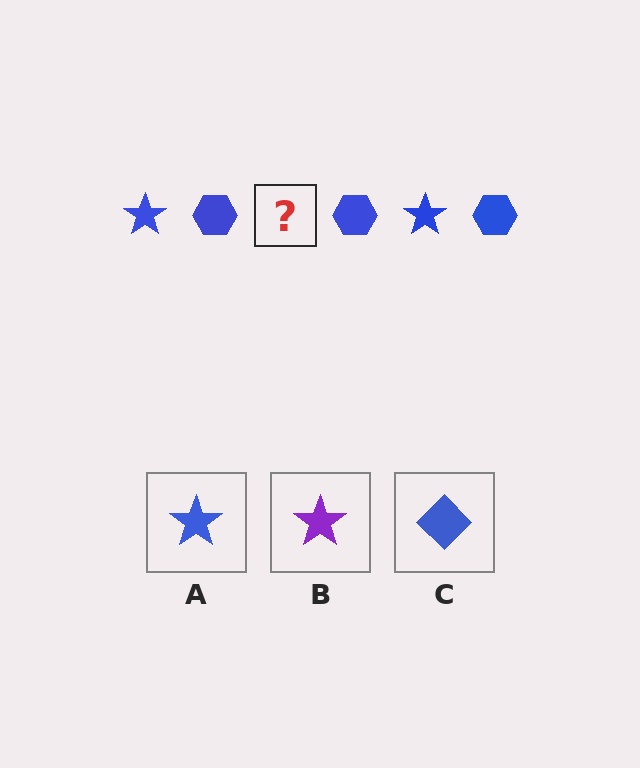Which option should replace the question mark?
Option A.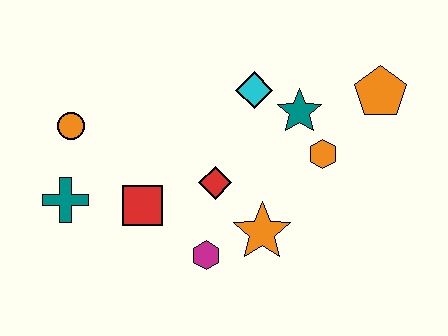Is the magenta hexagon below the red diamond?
Yes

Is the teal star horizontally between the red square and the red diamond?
No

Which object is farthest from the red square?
The orange pentagon is farthest from the red square.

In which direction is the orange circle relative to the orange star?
The orange circle is to the left of the orange star.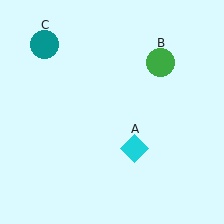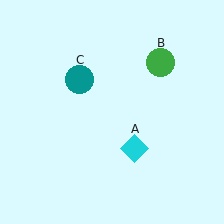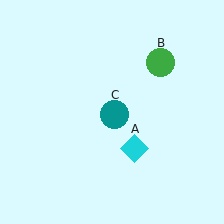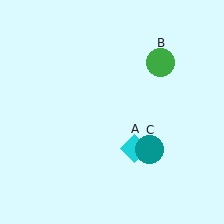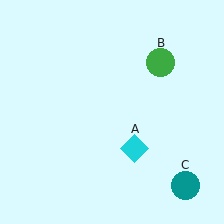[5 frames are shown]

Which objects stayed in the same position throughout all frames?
Cyan diamond (object A) and green circle (object B) remained stationary.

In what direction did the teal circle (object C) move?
The teal circle (object C) moved down and to the right.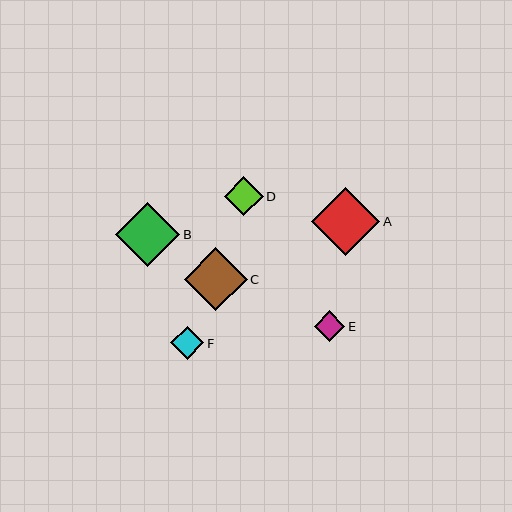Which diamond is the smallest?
Diamond E is the smallest with a size of approximately 31 pixels.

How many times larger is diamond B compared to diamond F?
Diamond B is approximately 2.0 times the size of diamond F.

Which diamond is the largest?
Diamond A is the largest with a size of approximately 68 pixels.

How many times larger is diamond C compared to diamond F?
Diamond C is approximately 1.9 times the size of diamond F.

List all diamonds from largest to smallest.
From largest to smallest: A, B, C, D, F, E.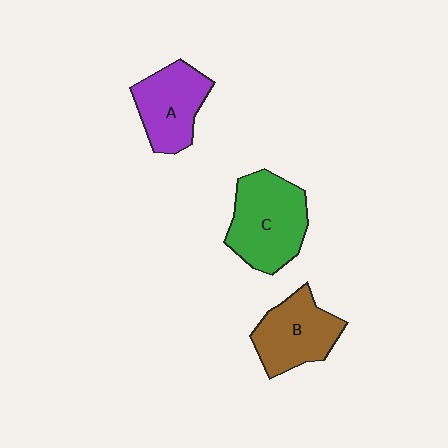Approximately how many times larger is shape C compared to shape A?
Approximately 1.3 times.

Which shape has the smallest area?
Shape A (purple).